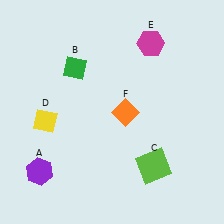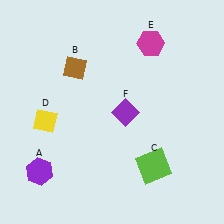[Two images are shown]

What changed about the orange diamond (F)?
In Image 1, F is orange. In Image 2, it changed to purple.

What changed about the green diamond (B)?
In Image 1, B is green. In Image 2, it changed to brown.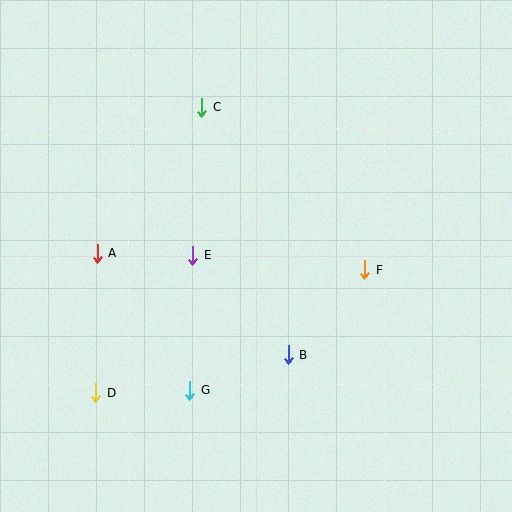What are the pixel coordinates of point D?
Point D is at (96, 393).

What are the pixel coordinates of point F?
Point F is at (365, 270).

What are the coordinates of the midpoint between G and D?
The midpoint between G and D is at (143, 392).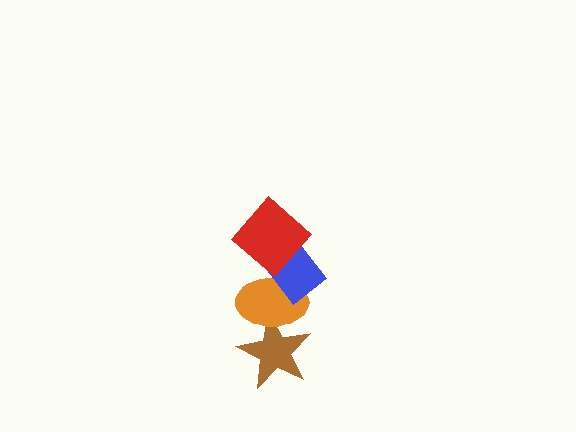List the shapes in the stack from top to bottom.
From top to bottom: the red diamond, the blue rectangle, the orange ellipse, the brown star.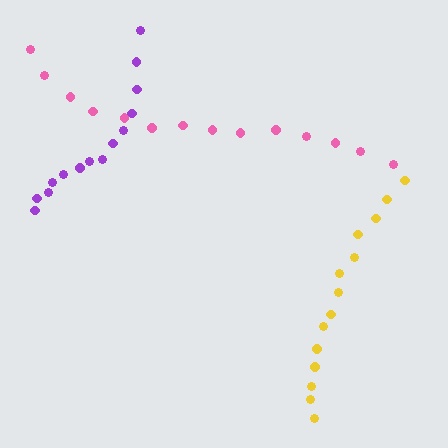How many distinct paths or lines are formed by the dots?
There are 3 distinct paths.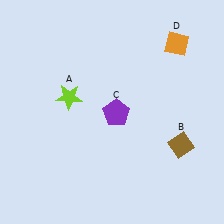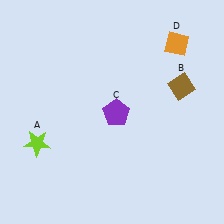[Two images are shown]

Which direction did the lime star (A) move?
The lime star (A) moved down.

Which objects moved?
The objects that moved are: the lime star (A), the brown diamond (B).